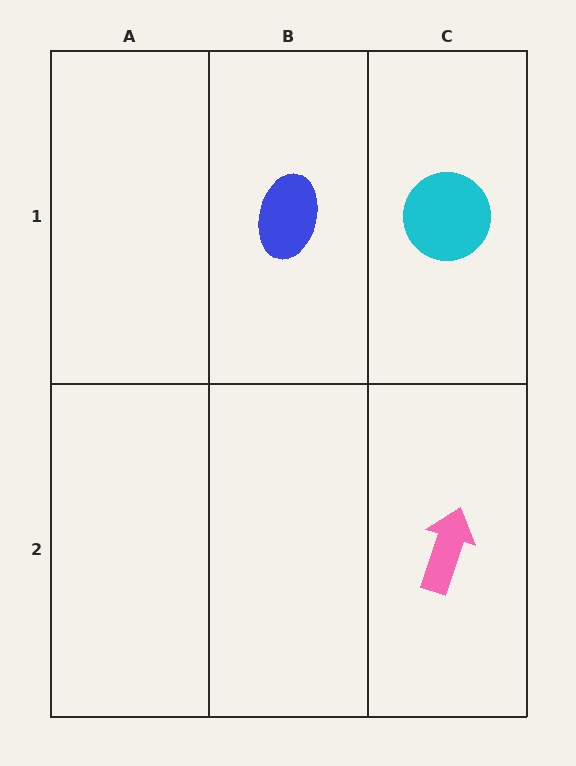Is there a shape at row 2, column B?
No, that cell is empty.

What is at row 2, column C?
A pink arrow.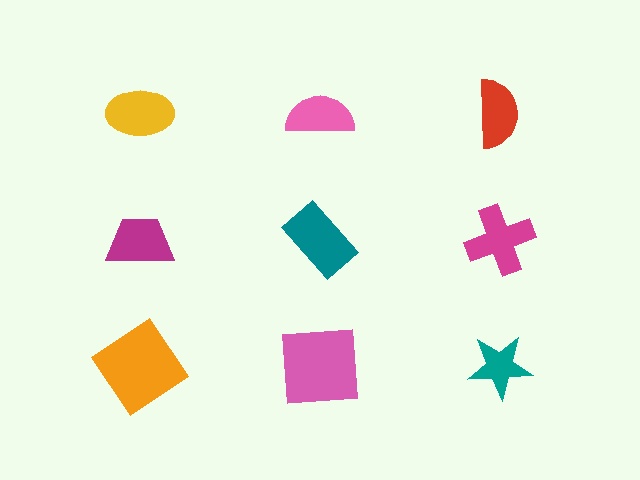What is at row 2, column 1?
A magenta trapezoid.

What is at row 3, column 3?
A teal star.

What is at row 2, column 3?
A magenta cross.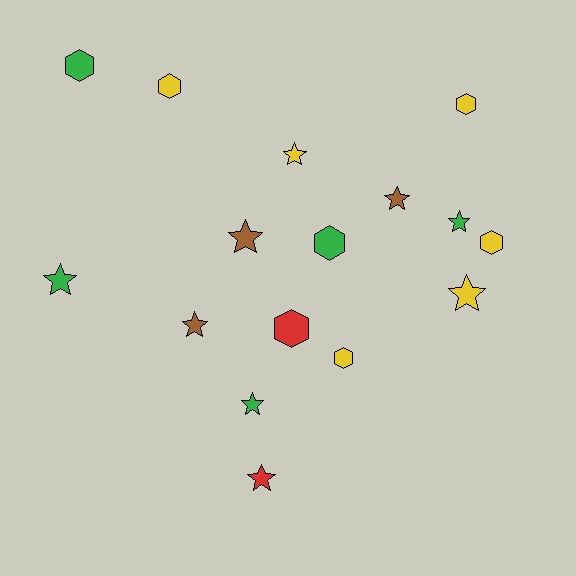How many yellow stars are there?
There are 2 yellow stars.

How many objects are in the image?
There are 16 objects.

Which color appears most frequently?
Yellow, with 6 objects.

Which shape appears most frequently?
Star, with 9 objects.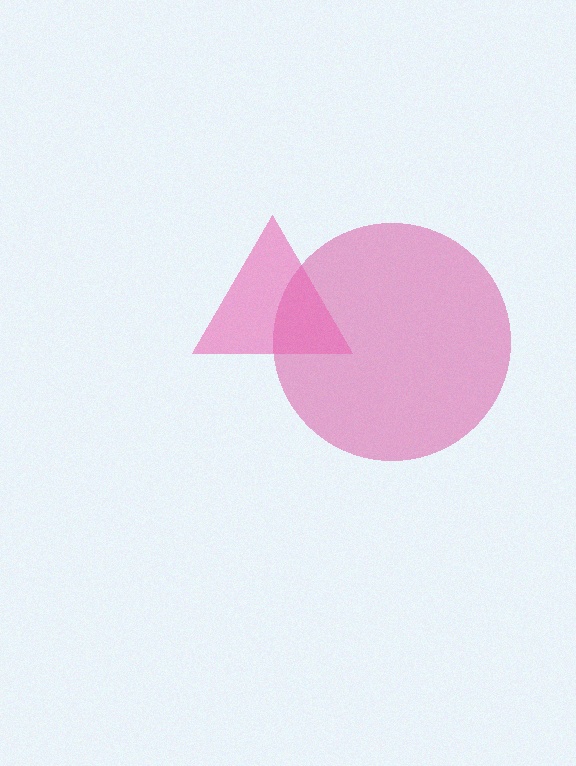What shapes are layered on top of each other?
The layered shapes are: a magenta circle, a pink triangle.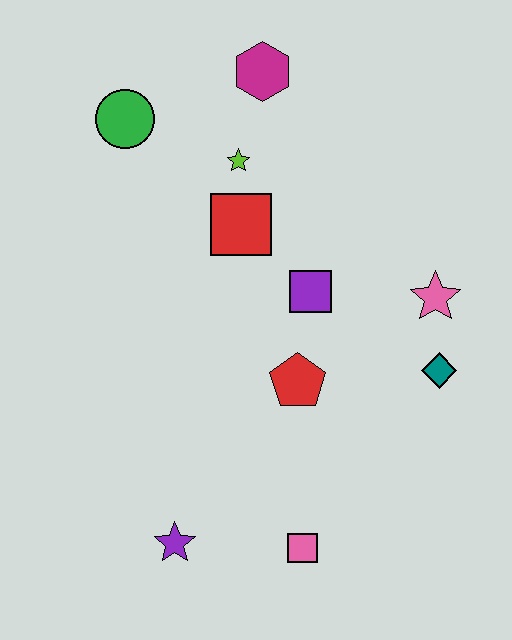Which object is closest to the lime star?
The red square is closest to the lime star.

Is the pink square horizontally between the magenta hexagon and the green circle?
No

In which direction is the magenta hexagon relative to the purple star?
The magenta hexagon is above the purple star.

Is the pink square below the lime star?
Yes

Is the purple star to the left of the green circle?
No